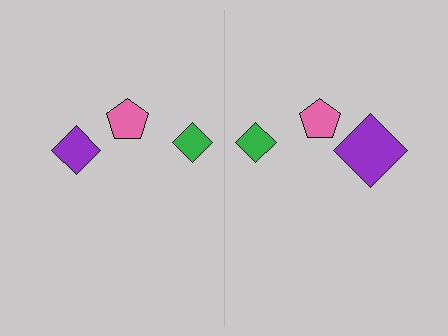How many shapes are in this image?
There are 6 shapes in this image.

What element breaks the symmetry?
The purple diamond on the right side has a different size than its mirror counterpart.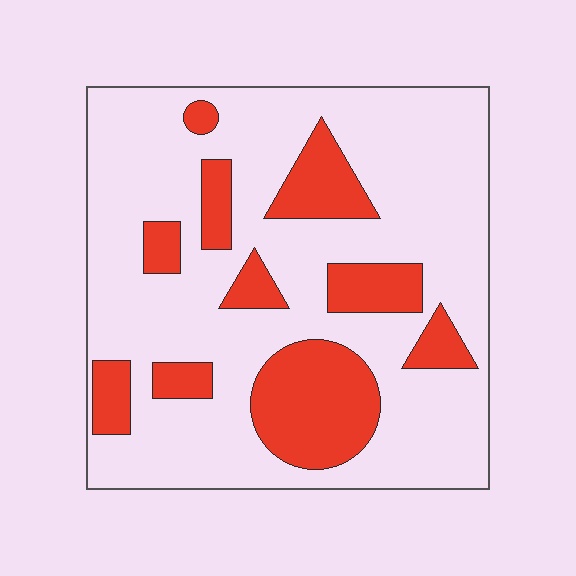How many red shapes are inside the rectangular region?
10.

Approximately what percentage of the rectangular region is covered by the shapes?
Approximately 25%.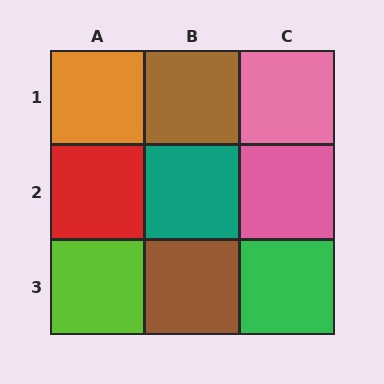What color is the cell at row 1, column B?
Brown.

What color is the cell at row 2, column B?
Teal.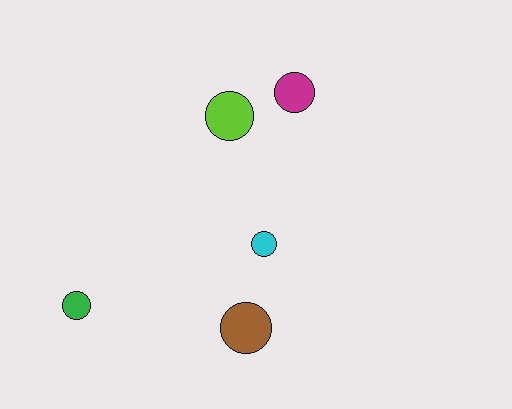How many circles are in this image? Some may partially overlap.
There are 5 circles.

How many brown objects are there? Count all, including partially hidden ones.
There is 1 brown object.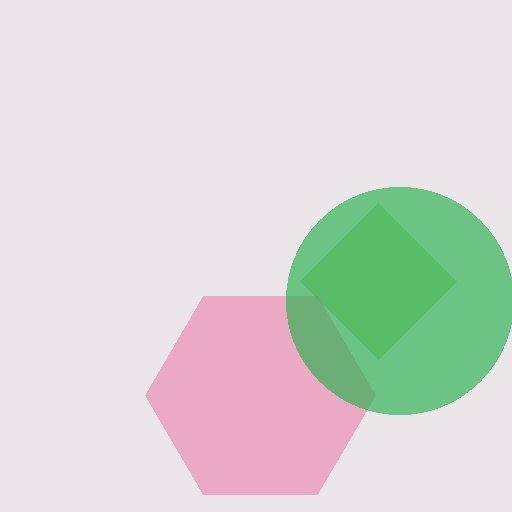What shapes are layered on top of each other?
The layered shapes are: a lime diamond, a pink hexagon, a green circle.